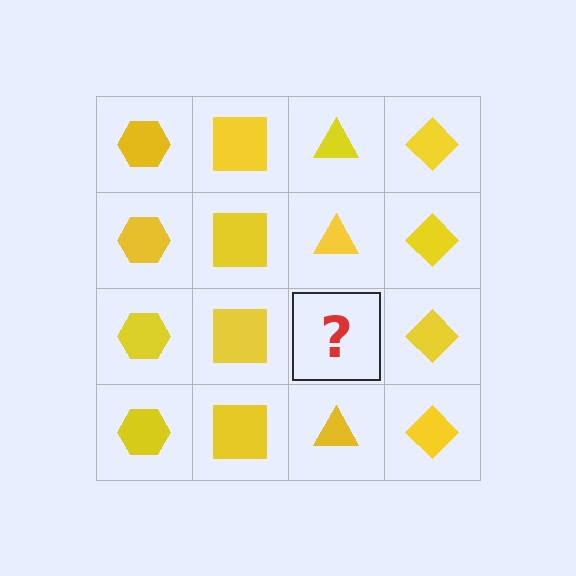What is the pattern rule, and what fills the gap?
The rule is that each column has a consistent shape. The gap should be filled with a yellow triangle.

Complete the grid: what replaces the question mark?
The question mark should be replaced with a yellow triangle.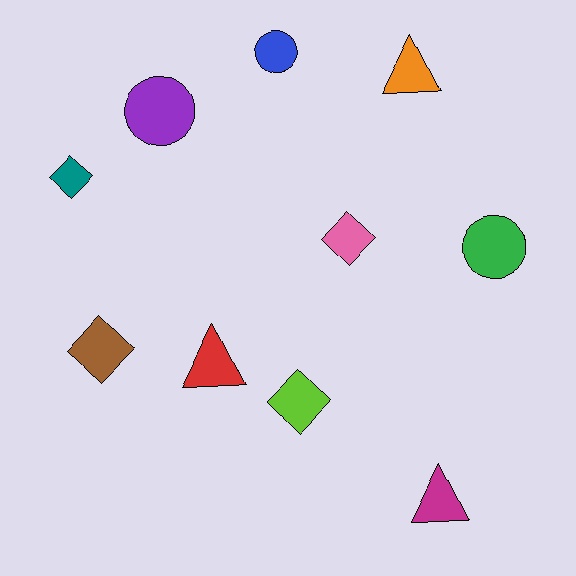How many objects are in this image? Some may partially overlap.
There are 10 objects.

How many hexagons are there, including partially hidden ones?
There are no hexagons.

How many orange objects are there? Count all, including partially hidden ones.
There is 1 orange object.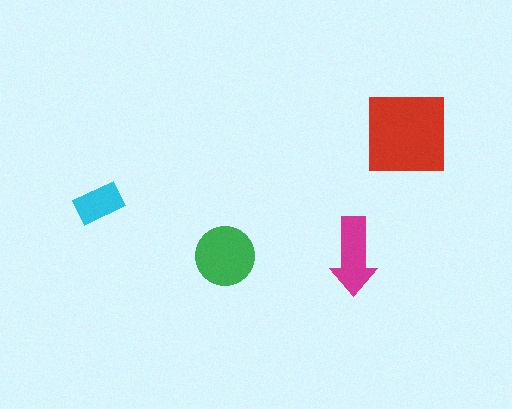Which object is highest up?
The red square is topmost.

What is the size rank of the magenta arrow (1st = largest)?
3rd.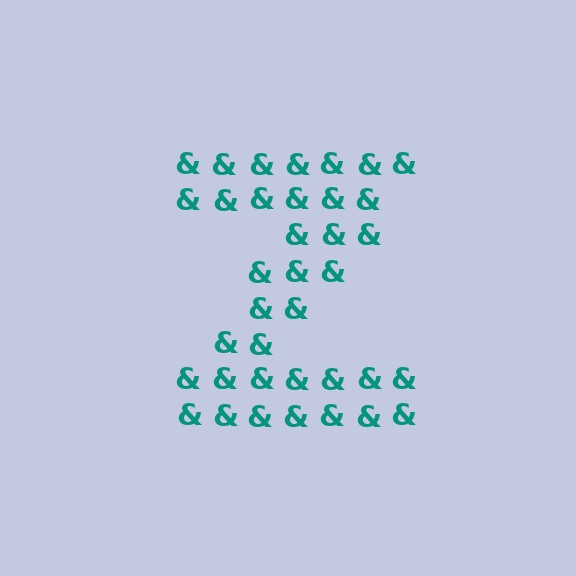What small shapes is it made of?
It is made of small ampersands.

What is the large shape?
The large shape is the letter Z.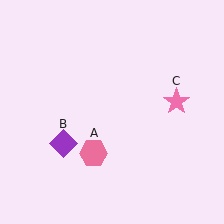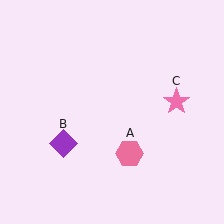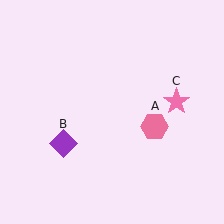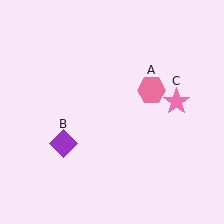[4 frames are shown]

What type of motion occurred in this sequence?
The pink hexagon (object A) rotated counterclockwise around the center of the scene.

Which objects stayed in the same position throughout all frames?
Purple diamond (object B) and pink star (object C) remained stationary.